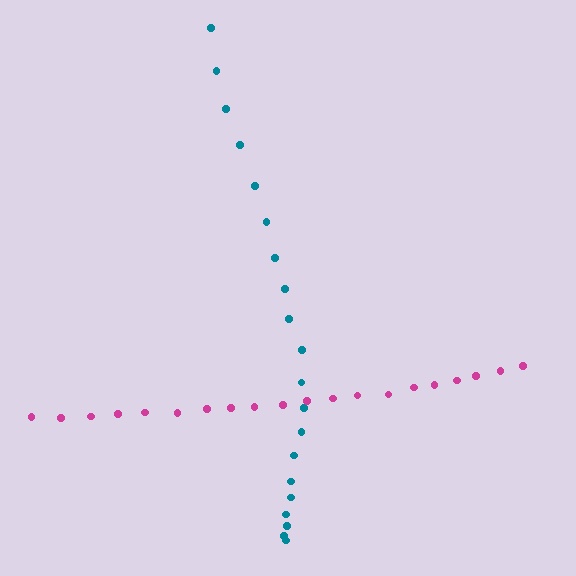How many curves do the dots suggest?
There are 2 distinct paths.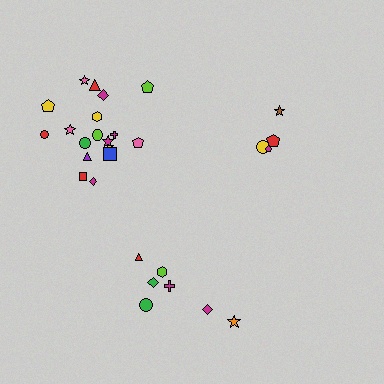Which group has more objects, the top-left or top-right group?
The top-left group.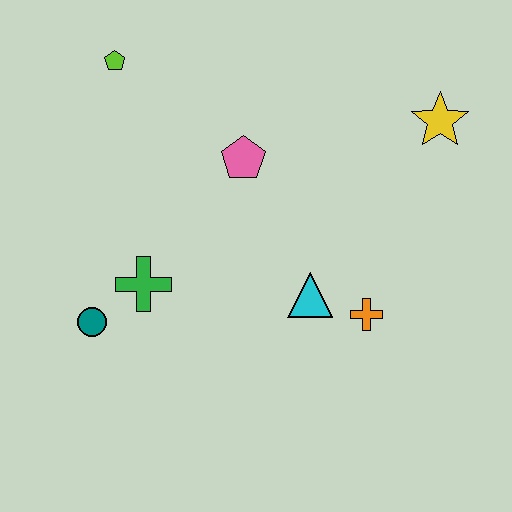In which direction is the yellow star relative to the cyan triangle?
The yellow star is above the cyan triangle.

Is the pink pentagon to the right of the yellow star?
No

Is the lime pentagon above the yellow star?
Yes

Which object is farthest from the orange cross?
The lime pentagon is farthest from the orange cross.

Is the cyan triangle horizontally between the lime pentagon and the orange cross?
Yes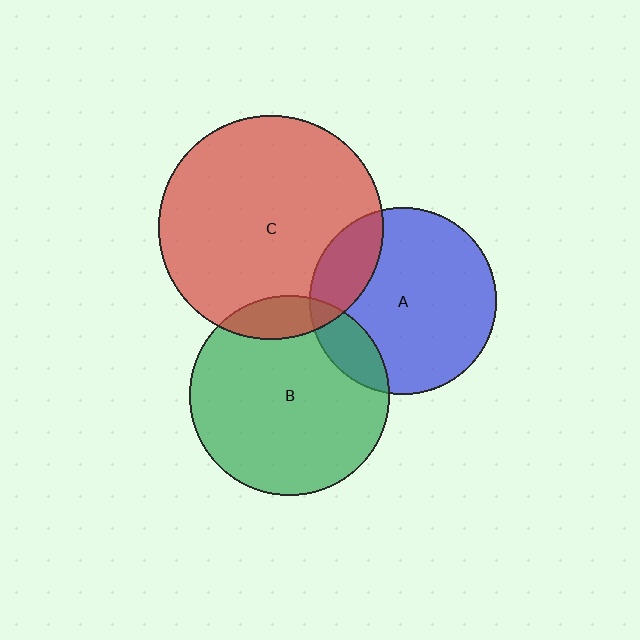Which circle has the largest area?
Circle C (red).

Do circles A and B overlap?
Yes.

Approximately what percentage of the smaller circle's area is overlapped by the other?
Approximately 15%.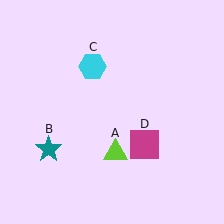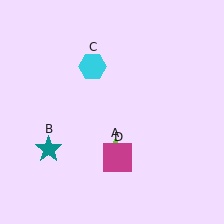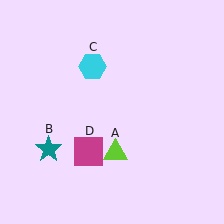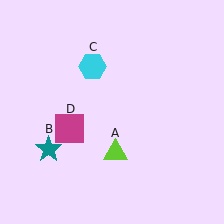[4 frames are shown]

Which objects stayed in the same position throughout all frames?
Lime triangle (object A) and teal star (object B) and cyan hexagon (object C) remained stationary.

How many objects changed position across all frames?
1 object changed position: magenta square (object D).